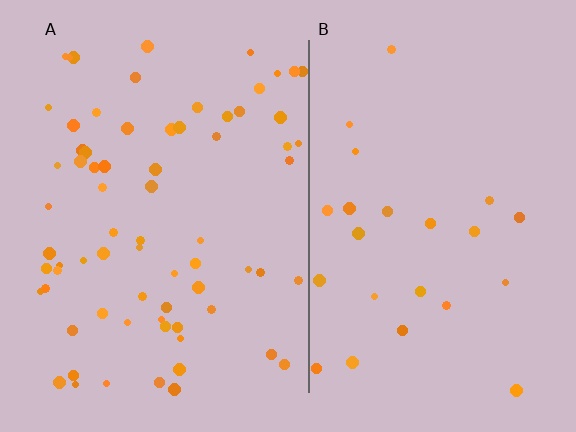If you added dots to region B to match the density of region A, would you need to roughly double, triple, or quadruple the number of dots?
Approximately triple.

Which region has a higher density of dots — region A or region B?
A (the left).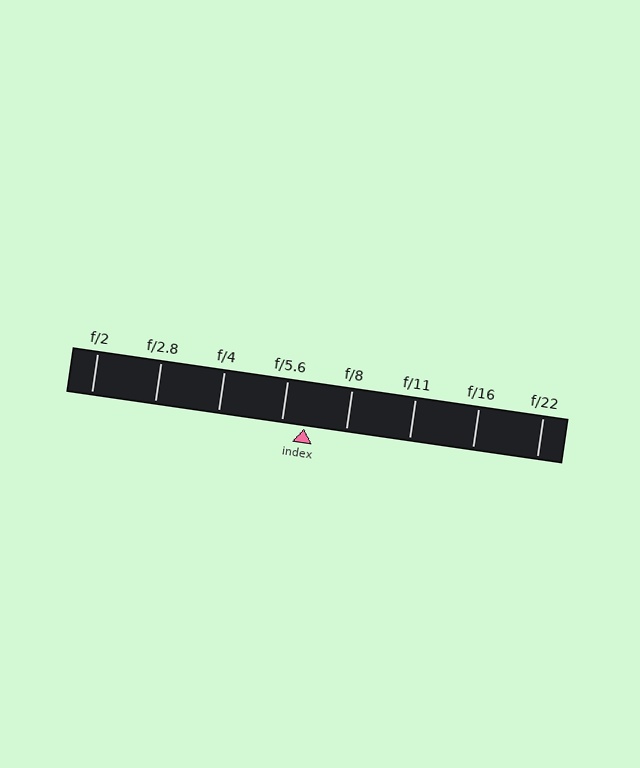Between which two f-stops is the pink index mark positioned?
The index mark is between f/5.6 and f/8.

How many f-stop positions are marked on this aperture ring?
There are 8 f-stop positions marked.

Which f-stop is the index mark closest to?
The index mark is closest to f/5.6.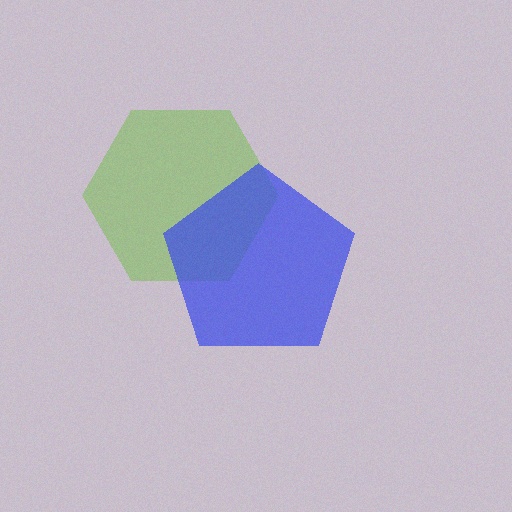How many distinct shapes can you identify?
There are 2 distinct shapes: a lime hexagon, a blue pentagon.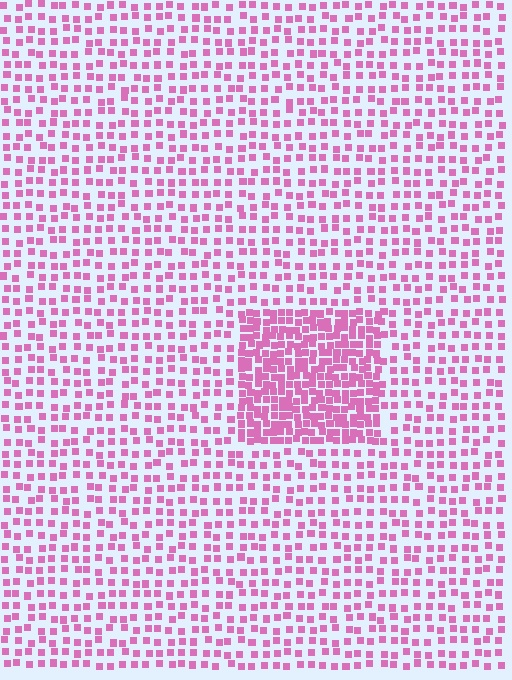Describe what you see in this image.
The image contains small pink elements arranged at two different densities. A rectangle-shaped region is visible where the elements are more densely packed than the surrounding area.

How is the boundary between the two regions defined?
The boundary is defined by a change in element density (approximately 2.2x ratio). All elements are the same color, size, and shape.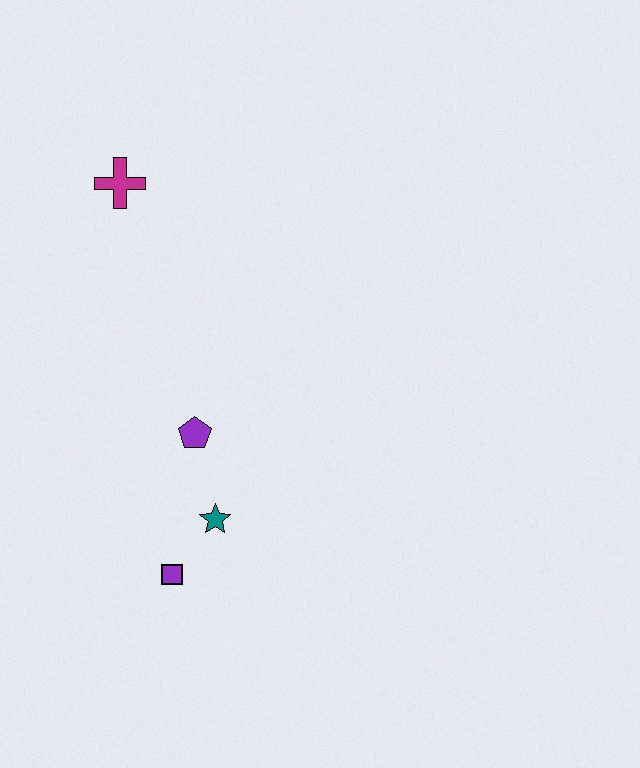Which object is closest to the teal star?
The purple square is closest to the teal star.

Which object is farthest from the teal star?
The magenta cross is farthest from the teal star.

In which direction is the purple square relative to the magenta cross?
The purple square is below the magenta cross.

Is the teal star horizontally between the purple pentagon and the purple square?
No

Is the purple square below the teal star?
Yes